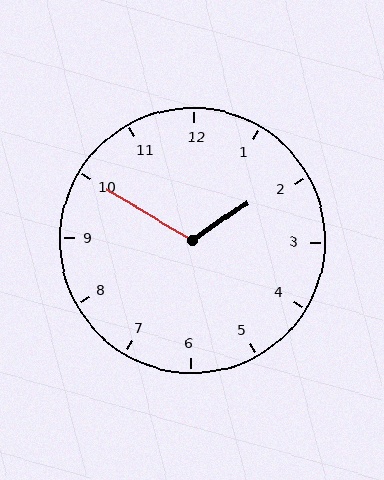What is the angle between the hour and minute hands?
Approximately 115 degrees.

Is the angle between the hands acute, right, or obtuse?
It is obtuse.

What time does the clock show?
1:50.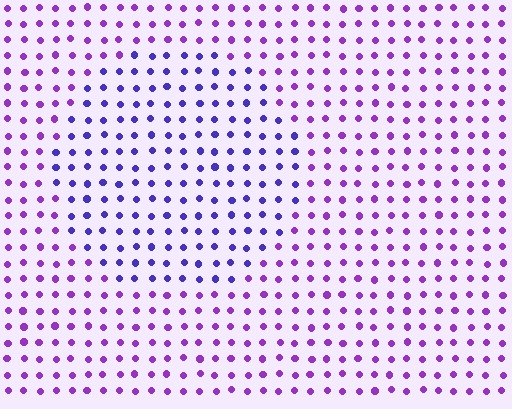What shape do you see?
I see a circle.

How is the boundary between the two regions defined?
The boundary is defined purely by a slight shift in hue (about 34 degrees). Spacing, size, and orientation are identical on both sides.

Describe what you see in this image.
The image is filled with small purple elements in a uniform arrangement. A circle-shaped region is visible where the elements are tinted to a slightly different hue, forming a subtle color boundary.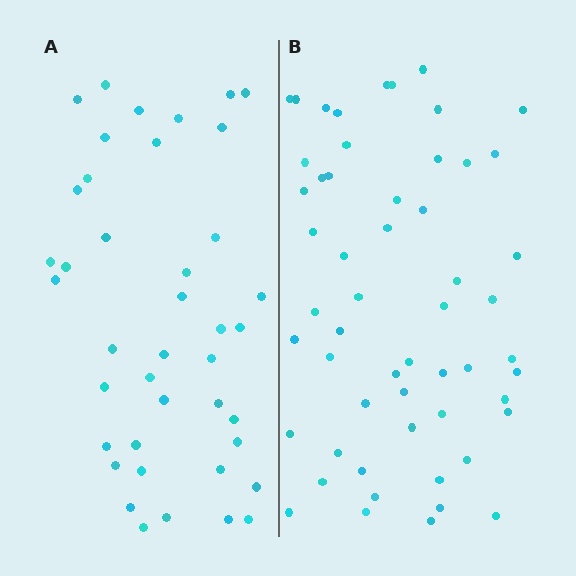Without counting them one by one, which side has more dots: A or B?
Region B (the right region) has more dots.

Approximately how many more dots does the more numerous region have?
Region B has approximately 15 more dots than region A.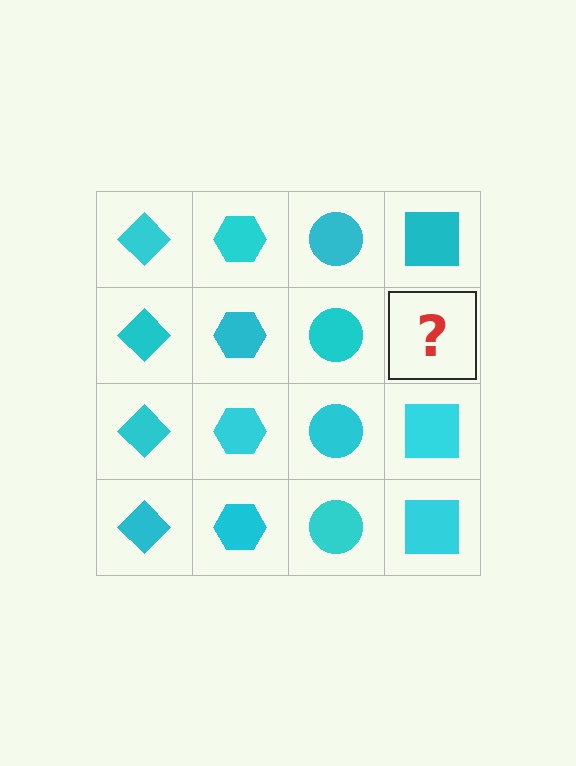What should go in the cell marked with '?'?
The missing cell should contain a cyan square.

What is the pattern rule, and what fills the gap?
The rule is that each column has a consistent shape. The gap should be filled with a cyan square.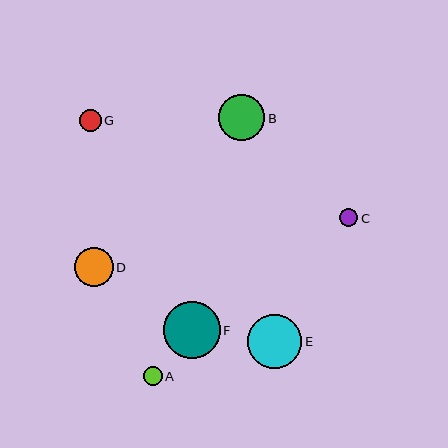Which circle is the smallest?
Circle C is the smallest with a size of approximately 19 pixels.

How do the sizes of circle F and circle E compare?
Circle F and circle E are approximately the same size.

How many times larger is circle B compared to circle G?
Circle B is approximately 2.1 times the size of circle G.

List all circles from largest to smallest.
From largest to smallest: F, E, B, D, G, A, C.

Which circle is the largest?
Circle F is the largest with a size of approximately 57 pixels.